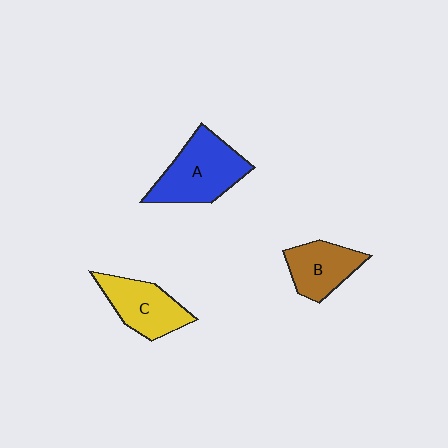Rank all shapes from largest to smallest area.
From largest to smallest: A (blue), C (yellow), B (brown).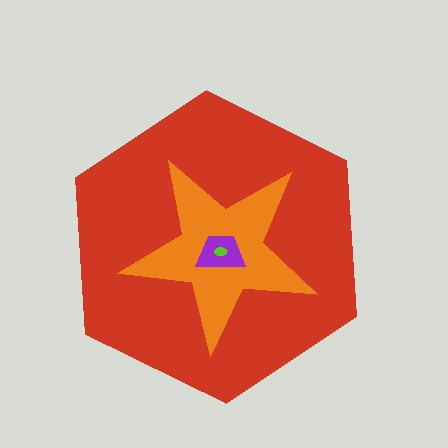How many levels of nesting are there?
4.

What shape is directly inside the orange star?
The purple trapezoid.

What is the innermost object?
The lime ellipse.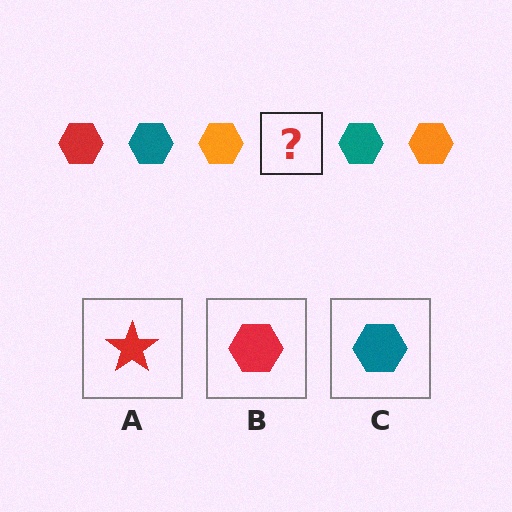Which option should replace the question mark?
Option B.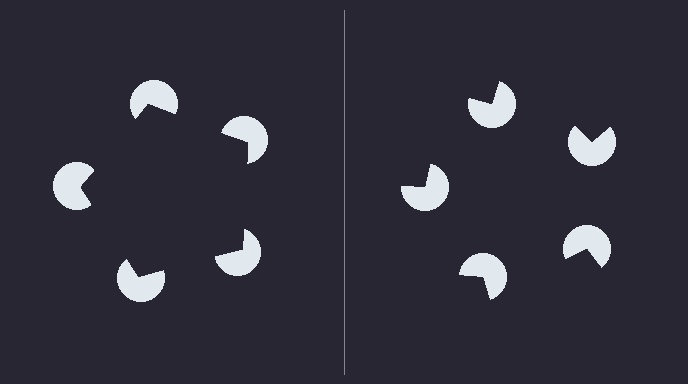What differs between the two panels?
The pac-man discs are positioned identically on both sides; only the wedge orientations differ. On the left they align to a pentagon; on the right they are misaligned.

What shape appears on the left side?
An illusory pentagon.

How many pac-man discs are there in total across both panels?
10 — 5 on each side.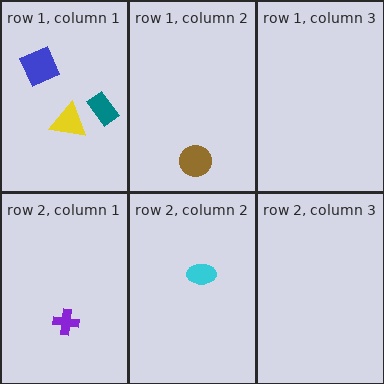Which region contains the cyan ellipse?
The row 2, column 2 region.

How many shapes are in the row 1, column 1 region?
3.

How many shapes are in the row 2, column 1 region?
1.